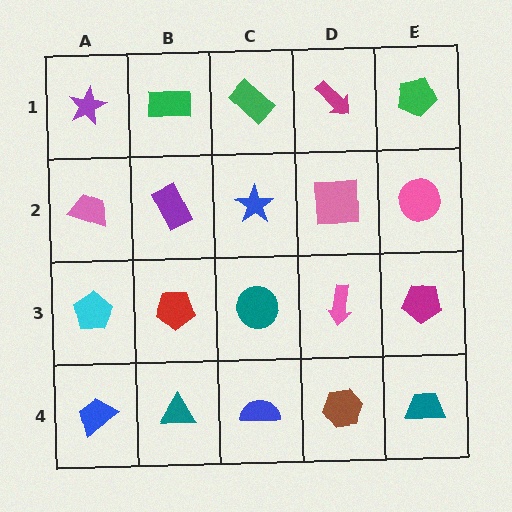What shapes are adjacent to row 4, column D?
A pink arrow (row 3, column D), a blue semicircle (row 4, column C), a teal trapezoid (row 4, column E).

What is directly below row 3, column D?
A brown hexagon.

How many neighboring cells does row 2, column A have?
3.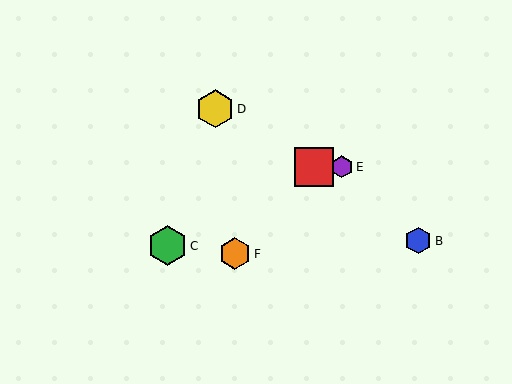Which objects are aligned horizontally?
Objects A, E are aligned horizontally.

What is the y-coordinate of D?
Object D is at y≈109.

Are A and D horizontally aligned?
No, A is at y≈167 and D is at y≈109.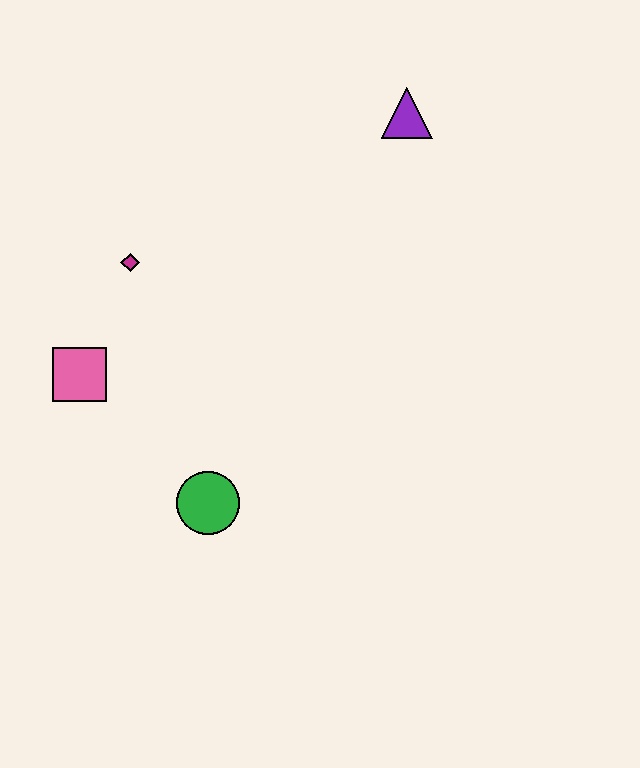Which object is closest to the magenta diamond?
The pink square is closest to the magenta diamond.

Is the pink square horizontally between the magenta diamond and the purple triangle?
No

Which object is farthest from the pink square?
The purple triangle is farthest from the pink square.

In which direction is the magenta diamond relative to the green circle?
The magenta diamond is above the green circle.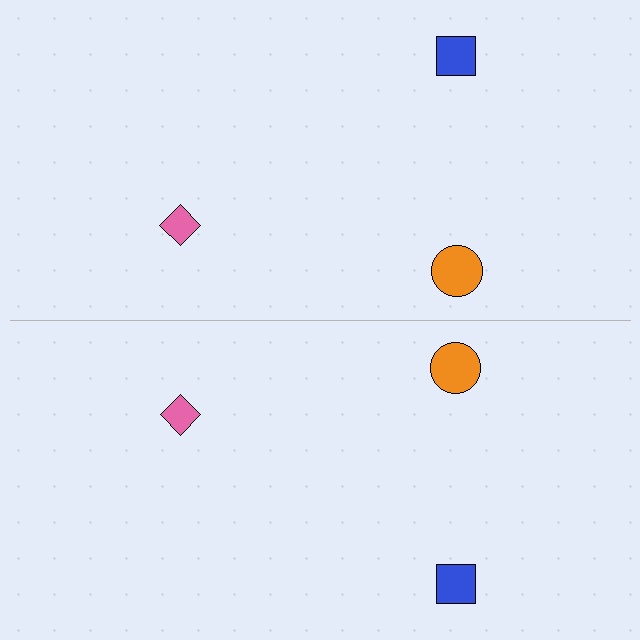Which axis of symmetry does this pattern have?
The pattern has a horizontal axis of symmetry running through the center of the image.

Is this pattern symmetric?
Yes, this pattern has bilateral (reflection) symmetry.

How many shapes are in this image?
There are 6 shapes in this image.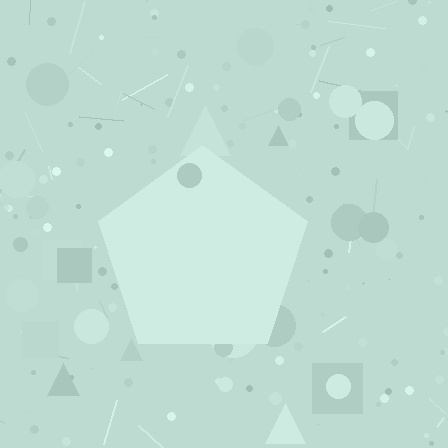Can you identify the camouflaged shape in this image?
The camouflaged shape is a pentagon.